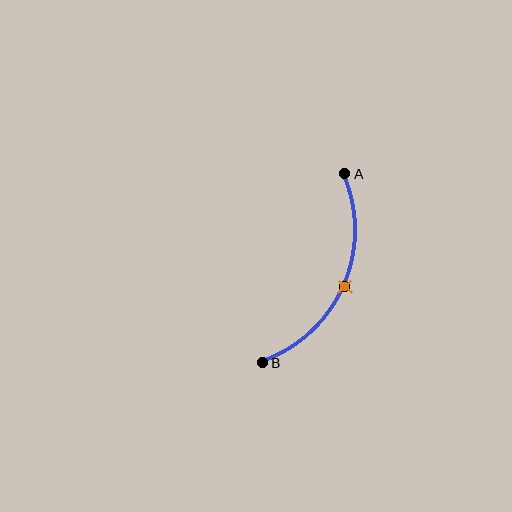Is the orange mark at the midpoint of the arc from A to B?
Yes. The orange mark lies on the arc at equal arc-length from both A and B — it is the arc midpoint.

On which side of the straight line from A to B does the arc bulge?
The arc bulges to the right of the straight line connecting A and B.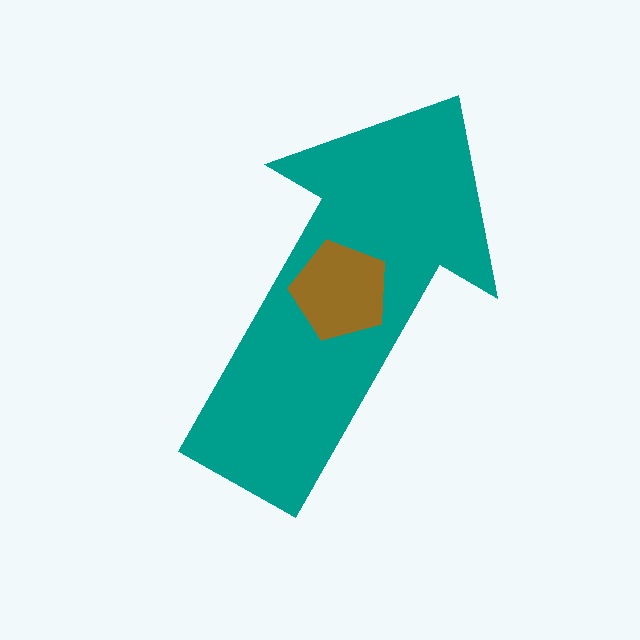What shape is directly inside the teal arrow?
The brown pentagon.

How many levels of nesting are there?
2.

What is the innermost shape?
The brown pentagon.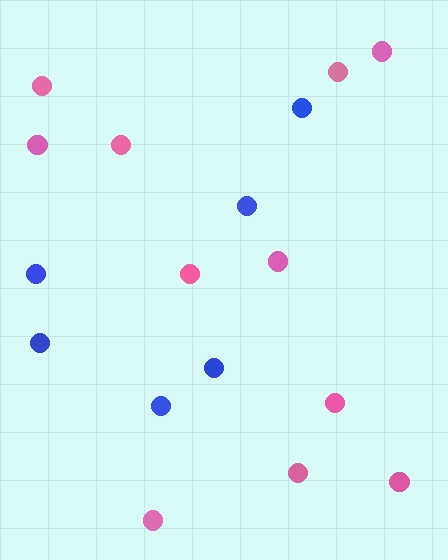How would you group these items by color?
There are 2 groups: one group of blue circles (6) and one group of pink circles (11).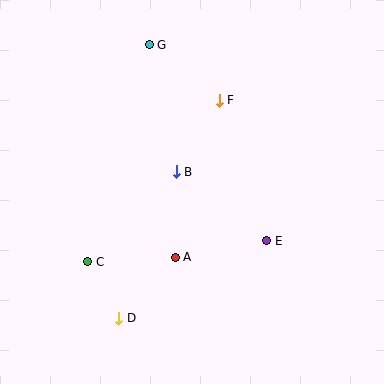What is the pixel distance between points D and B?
The distance between D and B is 157 pixels.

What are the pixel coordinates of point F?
Point F is at (219, 100).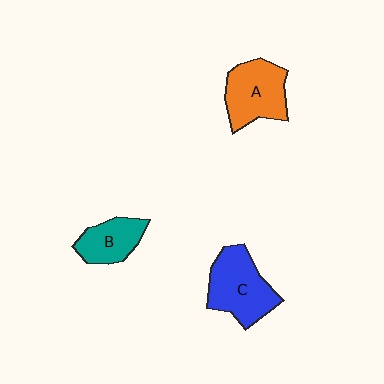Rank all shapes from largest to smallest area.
From largest to smallest: C (blue), A (orange), B (teal).